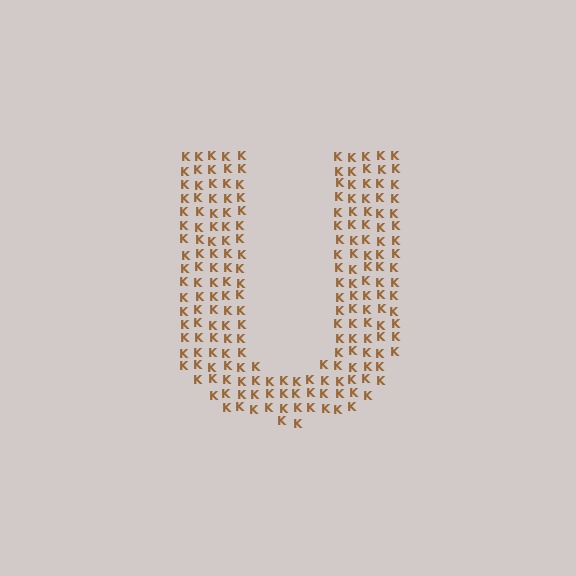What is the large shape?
The large shape is the letter U.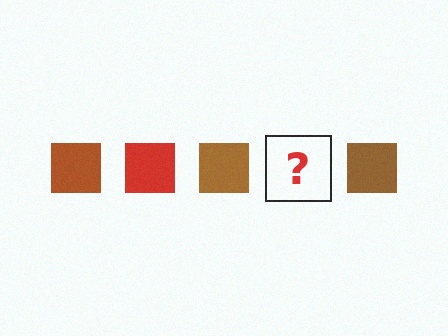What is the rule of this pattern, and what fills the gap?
The rule is that the pattern cycles through brown, red squares. The gap should be filled with a red square.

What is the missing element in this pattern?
The missing element is a red square.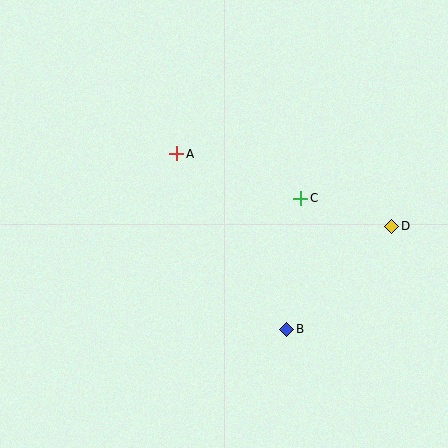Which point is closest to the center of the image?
Point C at (301, 198) is closest to the center.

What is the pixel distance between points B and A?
The distance between B and A is 207 pixels.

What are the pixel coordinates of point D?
Point D is at (392, 226).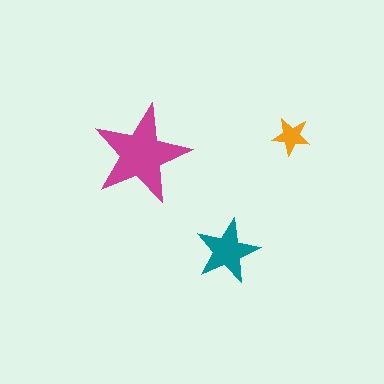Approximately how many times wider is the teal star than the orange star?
About 1.5 times wider.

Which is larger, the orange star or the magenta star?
The magenta one.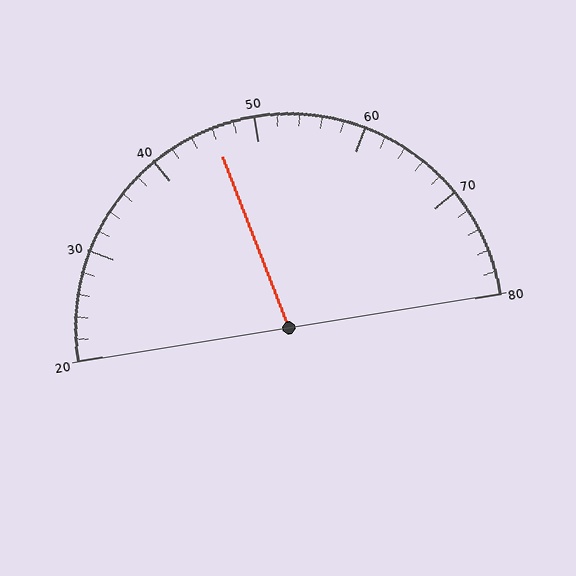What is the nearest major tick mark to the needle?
The nearest major tick mark is 50.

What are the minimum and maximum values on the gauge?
The gauge ranges from 20 to 80.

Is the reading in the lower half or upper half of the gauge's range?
The reading is in the lower half of the range (20 to 80).